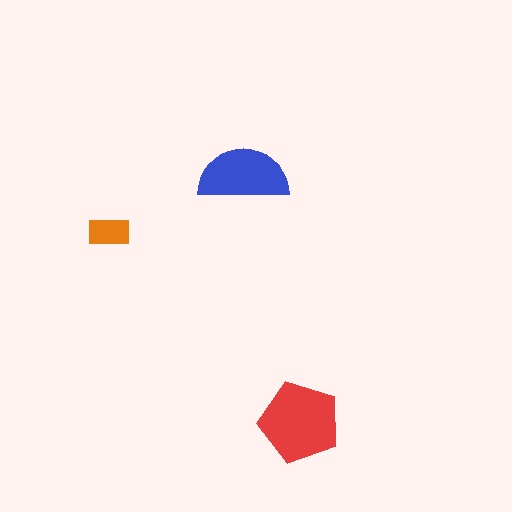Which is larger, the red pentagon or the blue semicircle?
The red pentagon.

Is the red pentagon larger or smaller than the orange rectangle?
Larger.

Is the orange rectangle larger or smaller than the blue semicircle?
Smaller.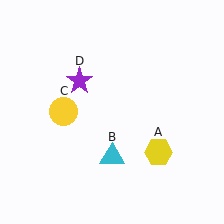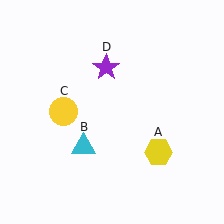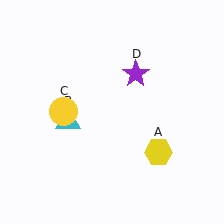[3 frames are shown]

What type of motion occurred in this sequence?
The cyan triangle (object B), purple star (object D) rotated clockwise around the center of the scene.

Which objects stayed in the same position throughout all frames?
Yellow hexagon (object A) and yellow circle (object C) remained stationary.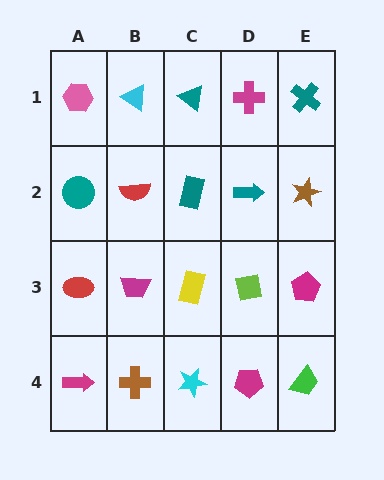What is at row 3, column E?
A magenta pentagon.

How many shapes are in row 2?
5 shapes.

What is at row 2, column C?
A teal rectangle.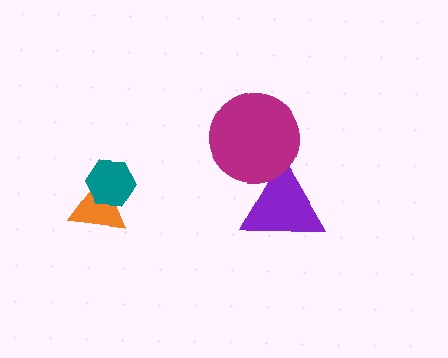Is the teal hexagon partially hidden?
No, no other shape covers it.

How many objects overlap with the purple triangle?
1 object overlaps with the purple triangle.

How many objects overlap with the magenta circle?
1 object overlaps with the magenta circle.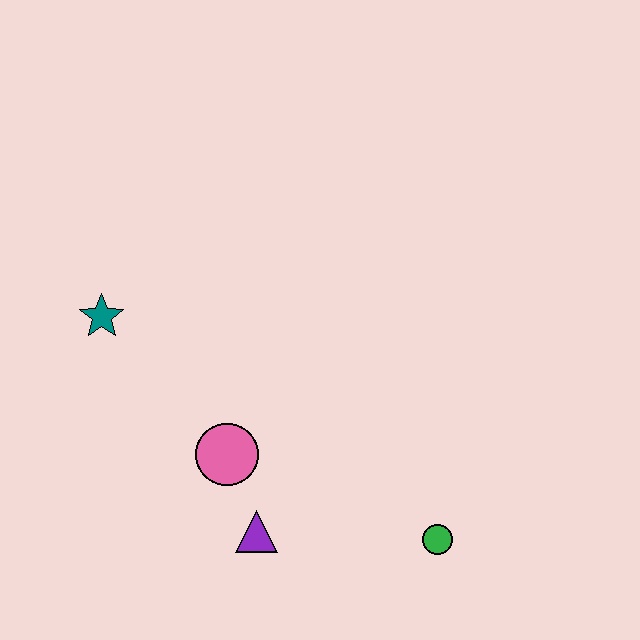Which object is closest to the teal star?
The pink circle is closest to the teal star.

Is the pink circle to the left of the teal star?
No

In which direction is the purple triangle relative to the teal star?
The purple triangle is below the teal star.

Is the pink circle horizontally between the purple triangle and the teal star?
Yes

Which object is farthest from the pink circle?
The green circle is farthest from the pink circle.